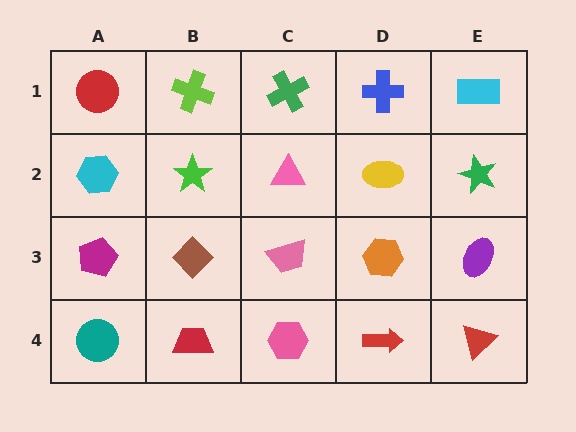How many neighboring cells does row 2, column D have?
4.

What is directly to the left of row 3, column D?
A pink trapezoid.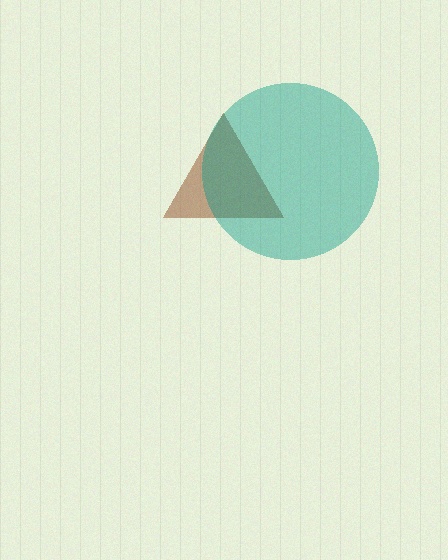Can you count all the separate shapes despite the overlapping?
Yes, there are 2 separate shapes.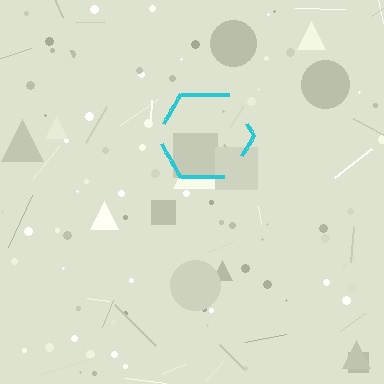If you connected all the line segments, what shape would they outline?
They would outline a hexagon.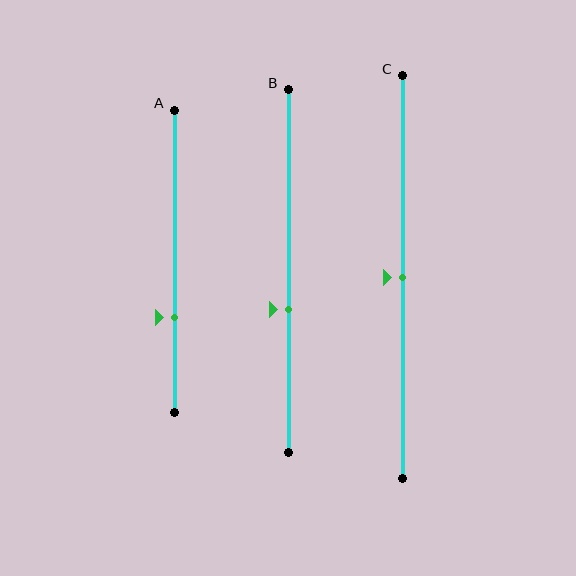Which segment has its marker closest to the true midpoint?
Segment C has its marker closest to the true midpoint.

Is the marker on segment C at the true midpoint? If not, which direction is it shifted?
Yes, the marker on segment C is at the true midpoint.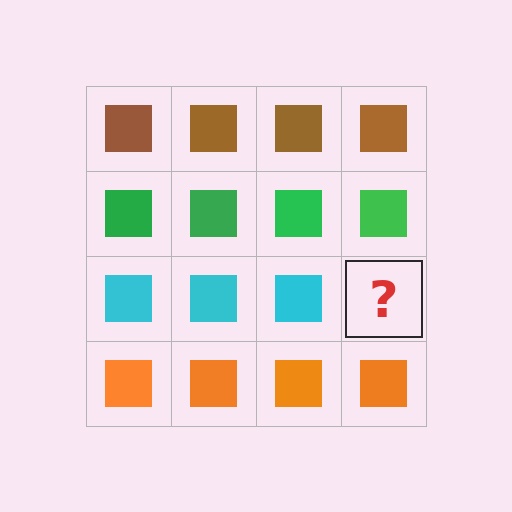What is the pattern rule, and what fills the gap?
The rule is that each row has a consistent color. The gap should be filled with a cyan square.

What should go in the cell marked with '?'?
The missing cell should contain a cyan square.